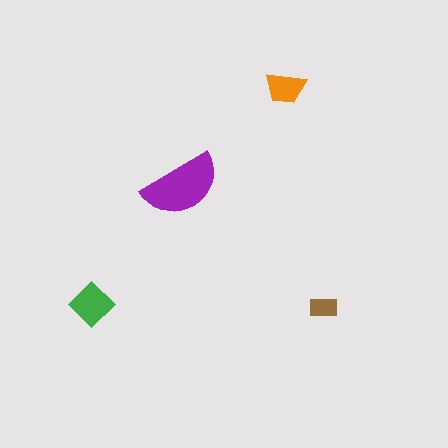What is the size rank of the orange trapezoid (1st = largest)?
3rd.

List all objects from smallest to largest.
The brown rectangle, the orange trapezoid, the green diamond, the purple semicircle.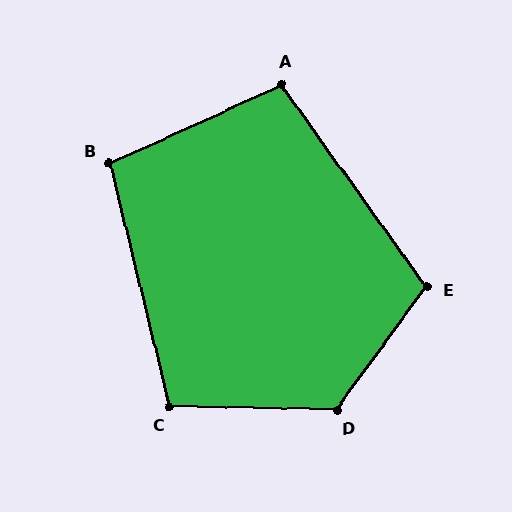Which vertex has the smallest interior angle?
B, at approximately 101 degrees.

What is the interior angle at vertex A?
Approximately 101 degrees (obtuse).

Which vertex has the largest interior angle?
D, at approximately 125 degrees.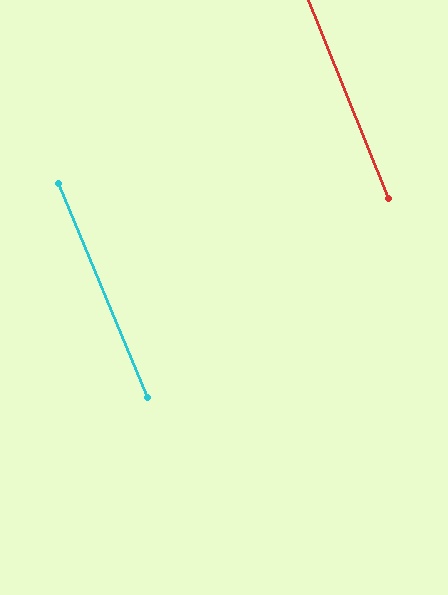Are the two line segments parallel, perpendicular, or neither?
Parallel — their directions differ by only 0.5°.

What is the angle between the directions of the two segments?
Approximately 0 degrees.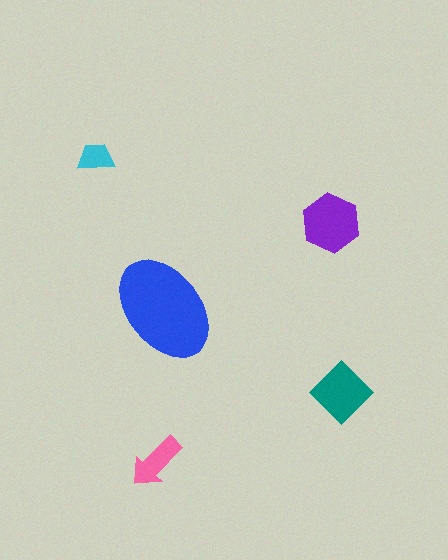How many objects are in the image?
There are 5 objects in the image.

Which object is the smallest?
The cyan trapezoid.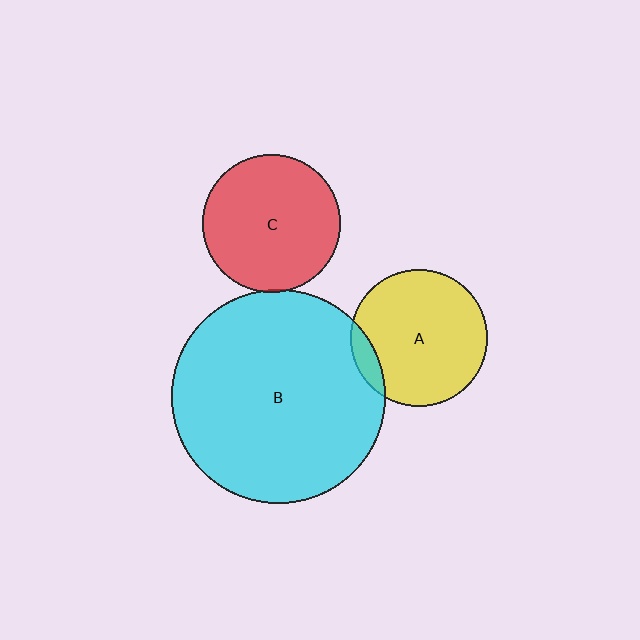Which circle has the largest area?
Circle B (cyan).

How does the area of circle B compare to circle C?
Approximately 2.4 times.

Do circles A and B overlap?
Yes.